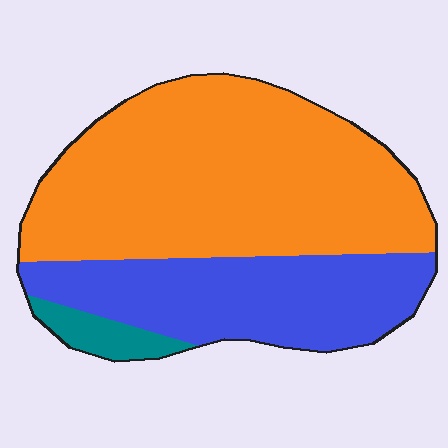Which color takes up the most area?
Orange, at roughly 60%.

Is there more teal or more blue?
Blue.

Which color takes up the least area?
Teal, at roughly 5%.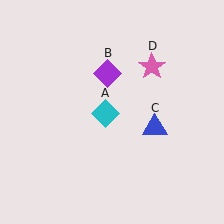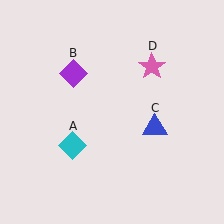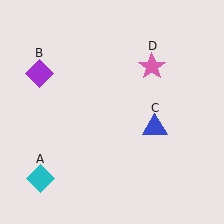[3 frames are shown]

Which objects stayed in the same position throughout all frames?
Blue triangle (object C) and pink star (object D) remained stationary.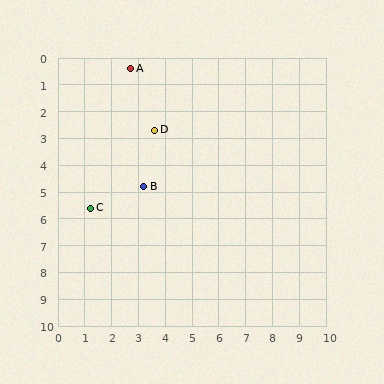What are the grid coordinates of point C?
Point C is at approximately (1.2, 5.6).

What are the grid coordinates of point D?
Point D is at approximately (3.6, 2.7).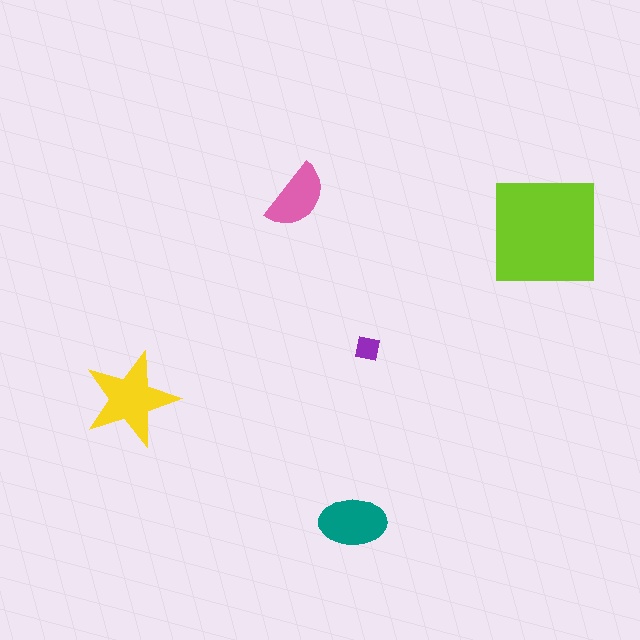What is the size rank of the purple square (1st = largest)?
5th.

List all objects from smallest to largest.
The purple square, the pink semicircle, the teal ellipse, the yellow star, the lime square.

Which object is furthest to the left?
The yellow star is leftmost.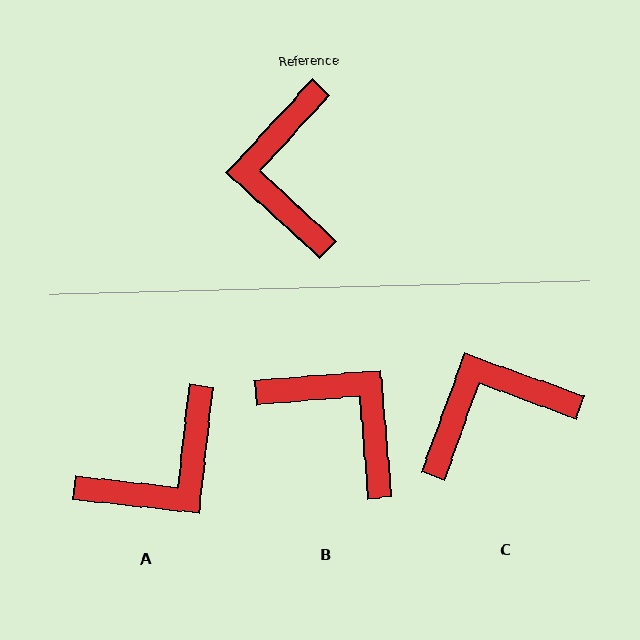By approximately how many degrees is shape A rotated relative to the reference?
Approximately 126 degrees counter-clockwise.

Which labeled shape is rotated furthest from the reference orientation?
B, about 133 degrees away.